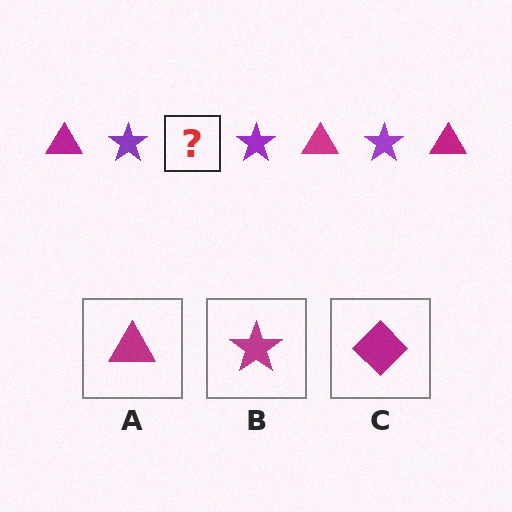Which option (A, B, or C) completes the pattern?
A.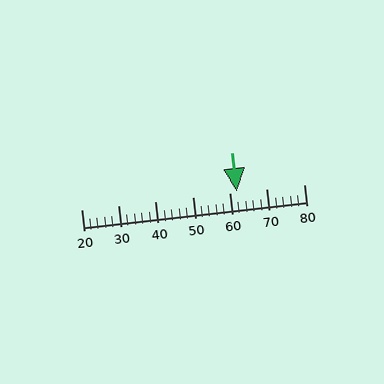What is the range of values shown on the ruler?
The ruler shows values from 20 to 80.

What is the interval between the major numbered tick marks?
The major tick marks are spaced 10 units apart.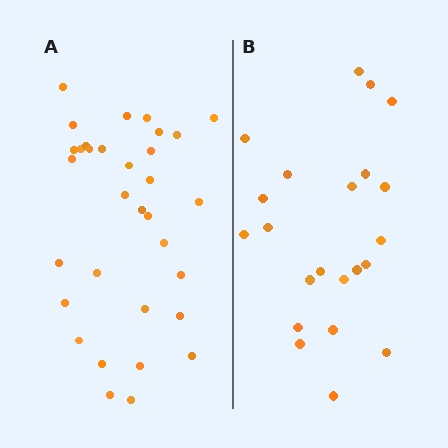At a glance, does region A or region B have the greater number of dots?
Region A (the left region) has more dots.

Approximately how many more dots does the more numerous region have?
Region A has roughly 12 or so more dots than region B.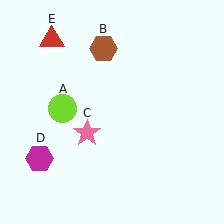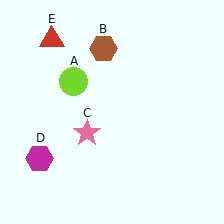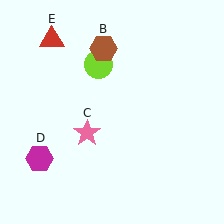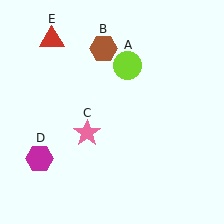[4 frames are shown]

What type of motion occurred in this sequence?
The lime circle (object A) rotated clockwise around the center of the scene.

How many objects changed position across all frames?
1 object changed position: lime circle (object A).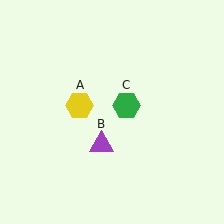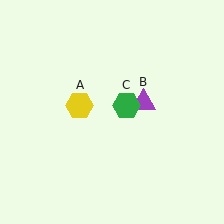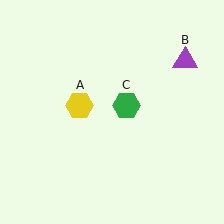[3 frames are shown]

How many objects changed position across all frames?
1 object changed position: purple triangle (object B).